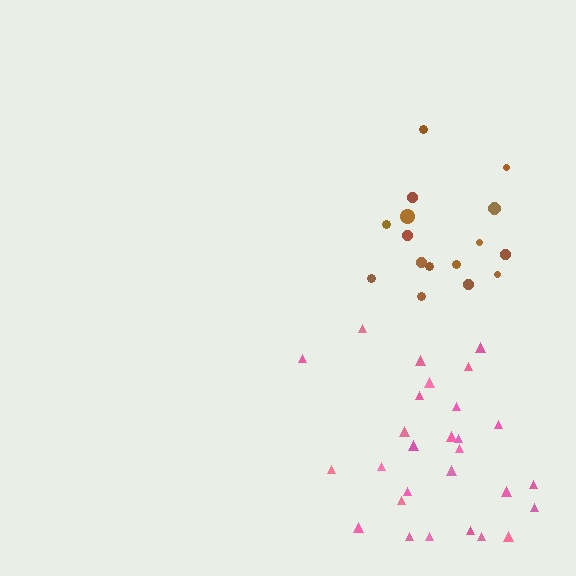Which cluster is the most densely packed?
Brown.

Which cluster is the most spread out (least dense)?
Pink.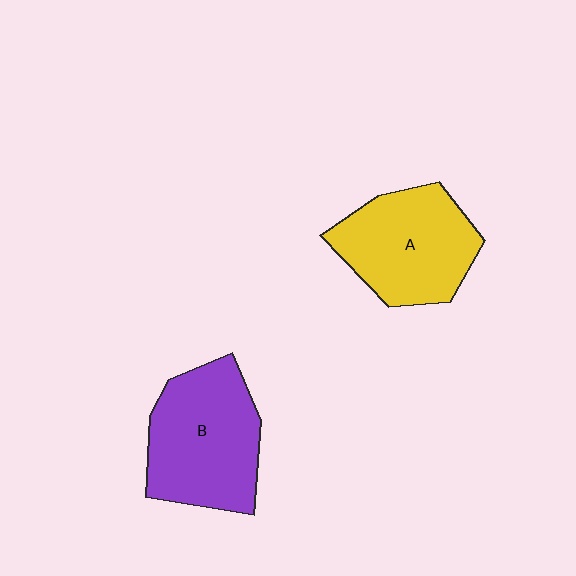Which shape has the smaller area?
Shape A (yellow).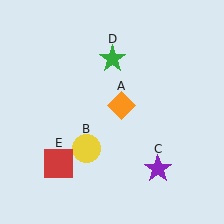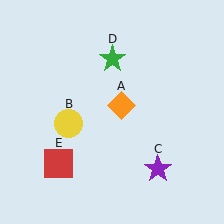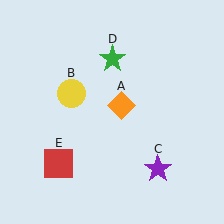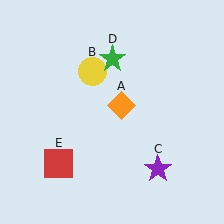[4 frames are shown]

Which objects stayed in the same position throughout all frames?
Orange diamond (object A) and purple star (object C) and green star (object D) and red square (object E) remained stationary.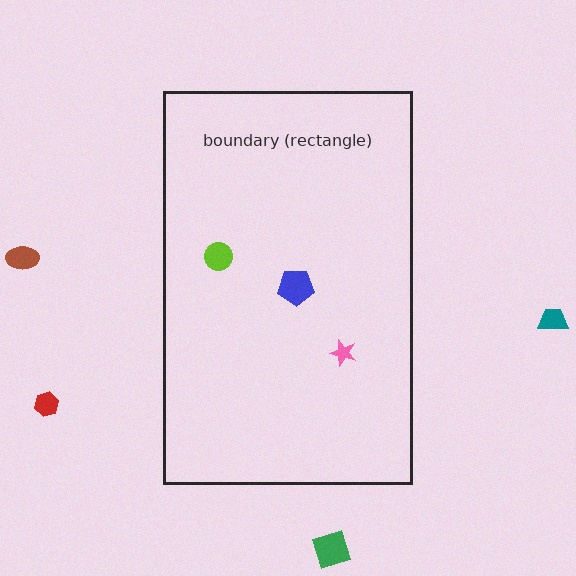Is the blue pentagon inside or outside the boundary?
Inside.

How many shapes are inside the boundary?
3 inside, 4 outside.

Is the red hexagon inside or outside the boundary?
Outside.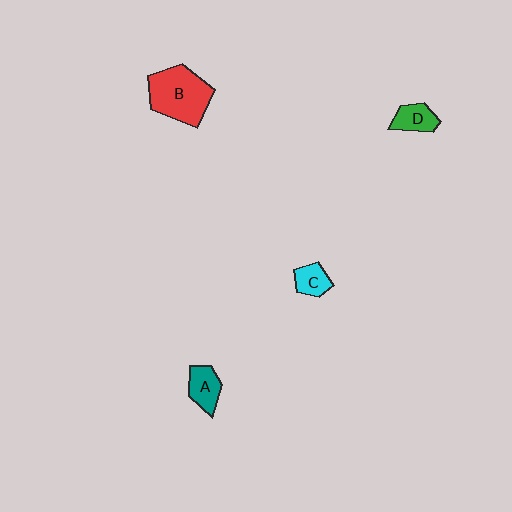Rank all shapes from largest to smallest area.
From largest to smallest: B (red), A (teal), D (green), C (cyan).